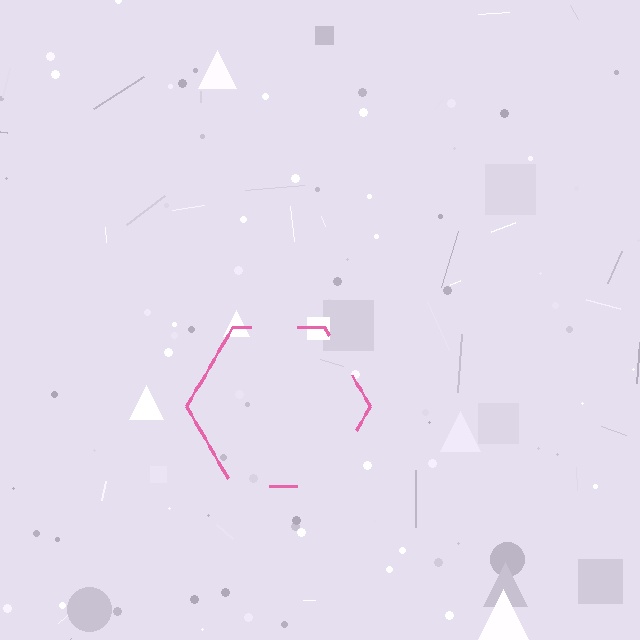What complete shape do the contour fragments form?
The contour fragments form a hexagon.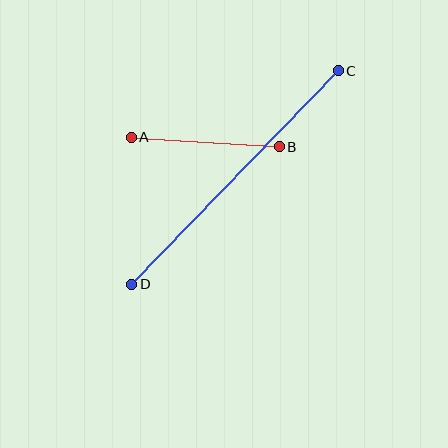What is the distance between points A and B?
The distance is approximately 148 pixels.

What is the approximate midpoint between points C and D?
The midpoint is at approximately (235, 178) pixels.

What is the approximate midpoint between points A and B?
The midpoint is at approximately (205, 142) pixels.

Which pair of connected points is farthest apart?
Points C and D are farthest apart.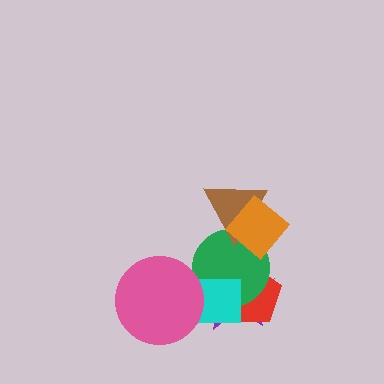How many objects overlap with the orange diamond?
2 objects overlap with the orange diamond.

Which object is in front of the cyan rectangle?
The pink circle is in front of the cyan rectangle.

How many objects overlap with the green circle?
5 objects overlap with the green circle.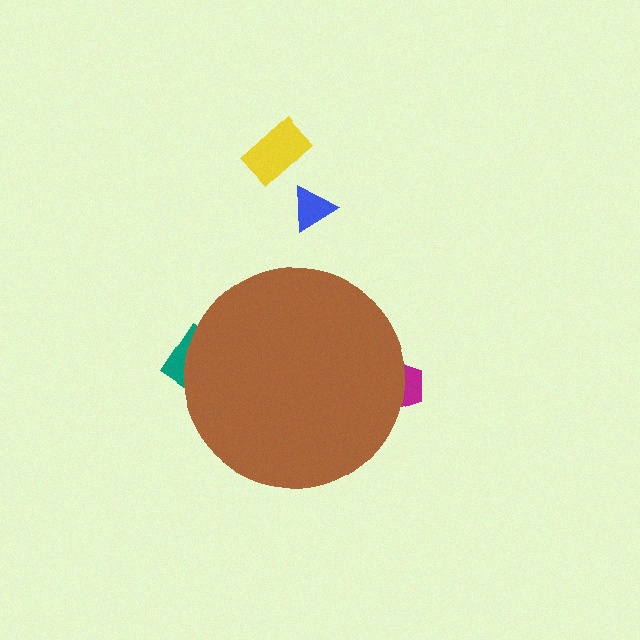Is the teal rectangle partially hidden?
Yes, the teal rectangle is partially hidden behind the brown circle.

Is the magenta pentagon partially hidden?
Yes, the magenta pentagon is partially hidden behind the brown circle.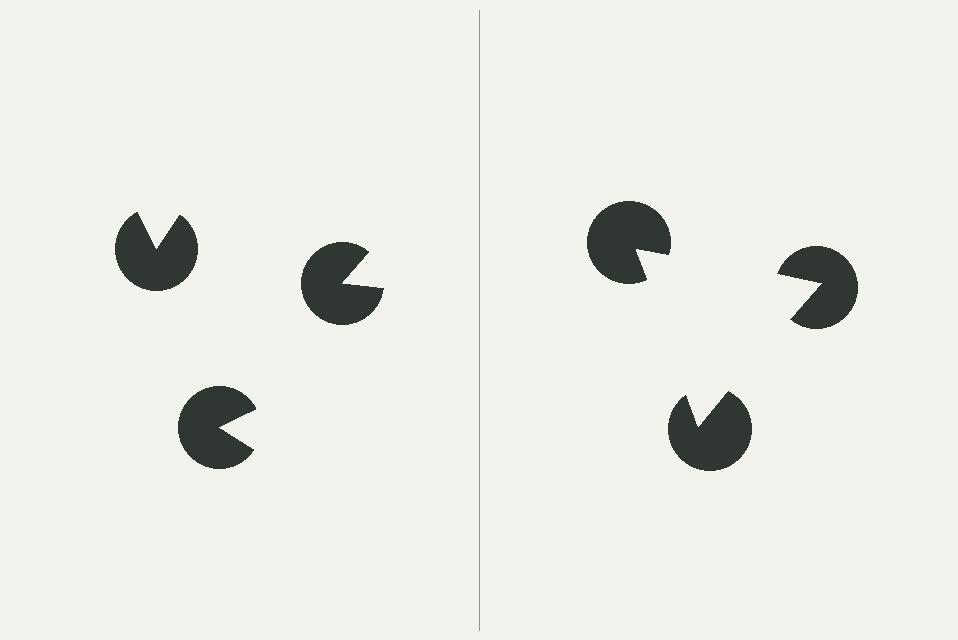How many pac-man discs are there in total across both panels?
6 — 3 on each side.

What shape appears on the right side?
An illusory triangle.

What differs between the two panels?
The pac-man discs are positioned identically on both sides; only the wedge orientations differ. On the right they align to a triangle; on the left they are misaligned.